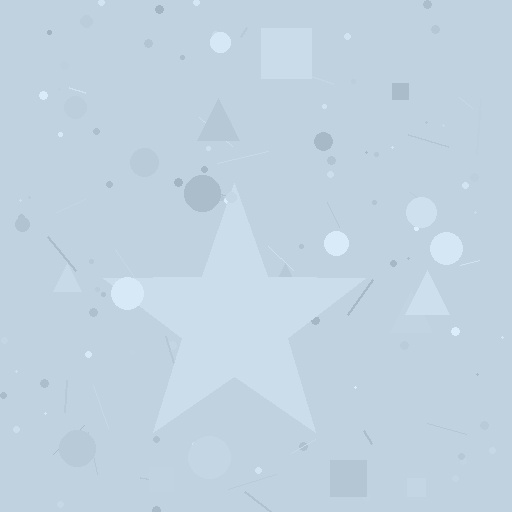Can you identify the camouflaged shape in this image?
The camouflaged shape is a star.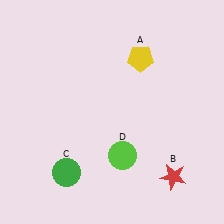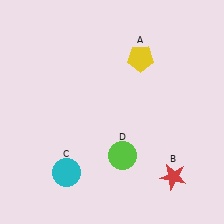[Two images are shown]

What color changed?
The circle (C) changed from green in Image 1 to cyan in Image 2.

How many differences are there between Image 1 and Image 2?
There is 1 difference between the two images.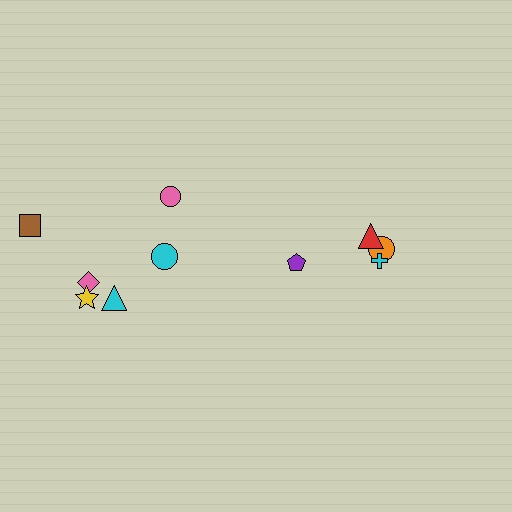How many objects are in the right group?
There are 4 objects.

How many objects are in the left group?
There are 6 objects.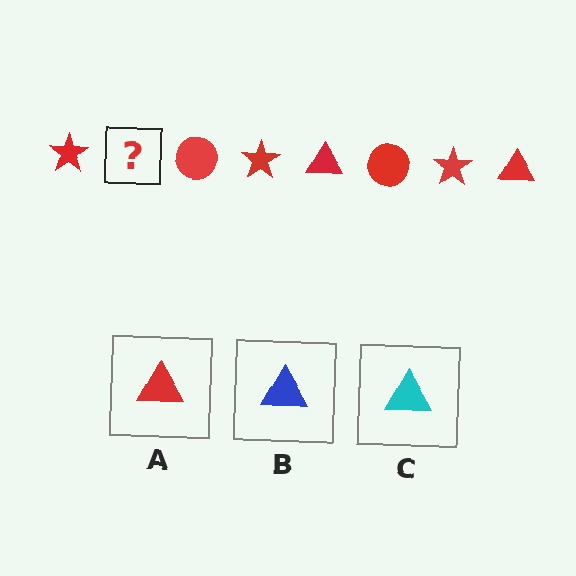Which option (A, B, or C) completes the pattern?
A.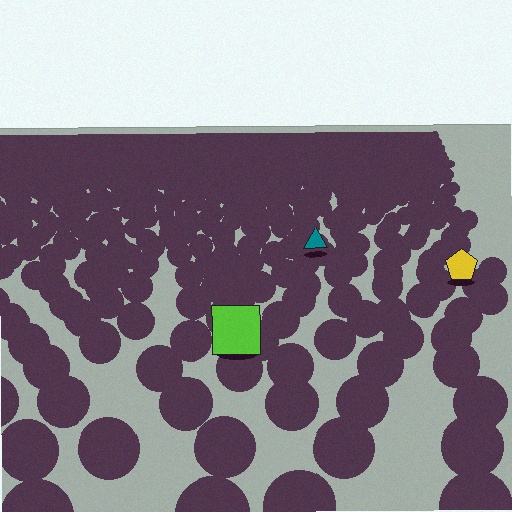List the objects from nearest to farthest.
From nearest to farthest: the lime square, the yellow pentagon, the teal triangle.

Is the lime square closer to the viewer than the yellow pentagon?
Yes. The lime square is closer — you can tell from the texture gradient: the ground texture is coarser near it.